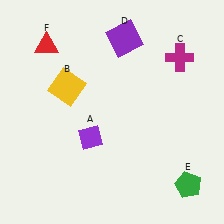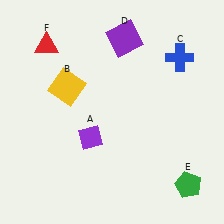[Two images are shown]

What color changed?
The cross (C) changed from magenta in Image 1 to blue in Image 2.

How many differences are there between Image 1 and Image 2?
There is 1 difference between the two images.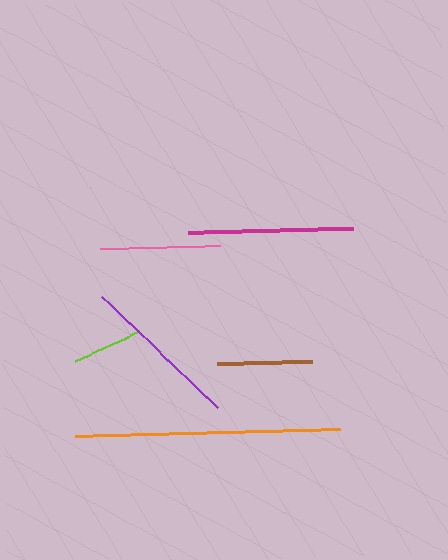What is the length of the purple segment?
The purple segment is approximately 160 pixels long.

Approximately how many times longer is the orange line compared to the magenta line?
The orange line is approximately 1.6 times the length of the magenta line.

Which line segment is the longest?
The orange line is the longest at approximately 265 pixels.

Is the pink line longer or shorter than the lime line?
The pink line is longer than the lime line.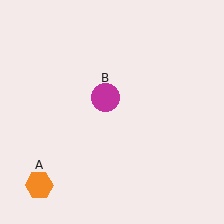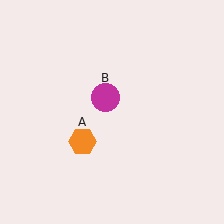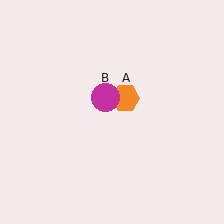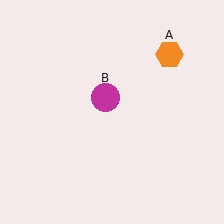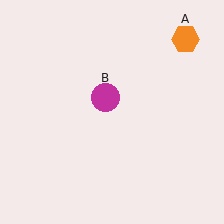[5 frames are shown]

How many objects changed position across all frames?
1 object changed position: orange hexagon (object A).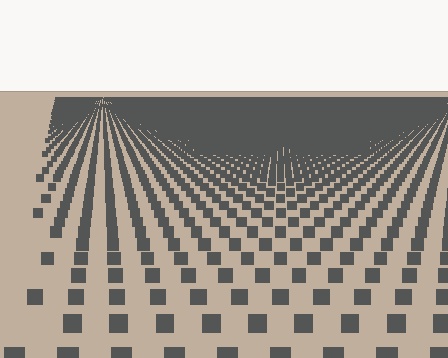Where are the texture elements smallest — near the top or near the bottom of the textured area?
Near the top.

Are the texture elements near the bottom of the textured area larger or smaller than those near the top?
Larger. Near the bottom, elements are closer to the viewer and appear at a bigger on-screen size.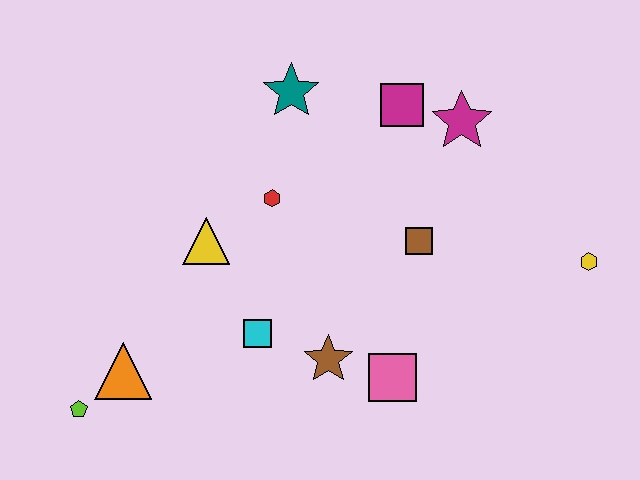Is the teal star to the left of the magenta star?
Yes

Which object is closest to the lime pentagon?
The orange triangle is closest to the lime pentagon.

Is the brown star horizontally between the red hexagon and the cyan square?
No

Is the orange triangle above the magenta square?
No